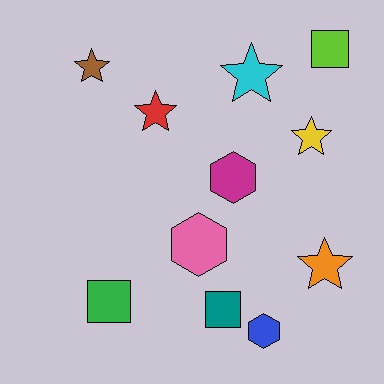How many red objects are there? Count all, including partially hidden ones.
There is 1 red object.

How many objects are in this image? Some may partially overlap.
There are 11 objects.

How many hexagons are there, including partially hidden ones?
There are 3 hexagons.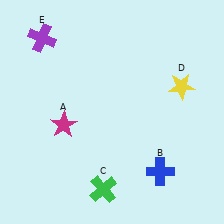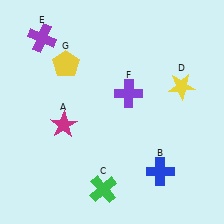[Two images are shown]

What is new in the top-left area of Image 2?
A yellow pentagon (G) was added in the top-left area of Image 2.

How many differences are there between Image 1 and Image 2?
There are 2 differences between the two images.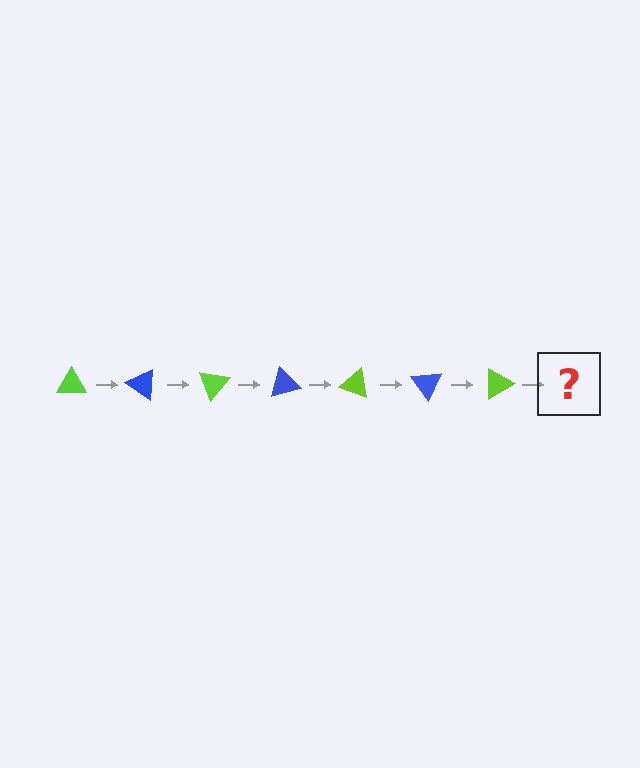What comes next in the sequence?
The next element should be a blue triangle, rotated 245 degrees from the start.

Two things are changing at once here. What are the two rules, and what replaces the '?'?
The two rules are that it rotates 35 degrees each step and the color cycles through lime and blue. The '?' should be a blue triangle, rotated 245 degrees from the start.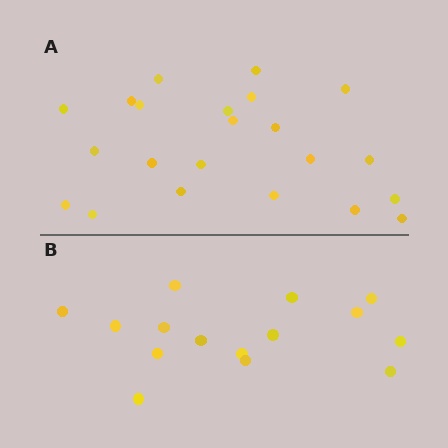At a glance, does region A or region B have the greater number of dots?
Region A (the top region) has more dots.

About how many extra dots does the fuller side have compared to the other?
Region A has roughly 8 or so more dots than region B.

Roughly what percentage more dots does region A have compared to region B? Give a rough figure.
About 45% more.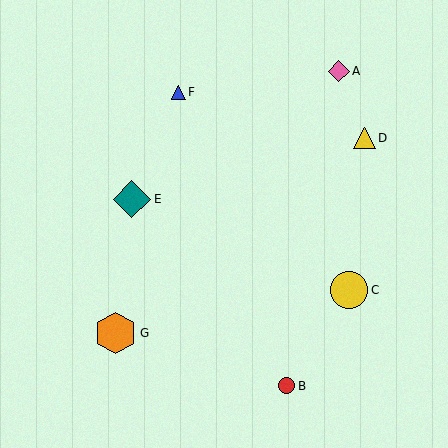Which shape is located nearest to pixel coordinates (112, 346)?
The orange hexagon (labeled G) at (116, 333) is nearest to that location.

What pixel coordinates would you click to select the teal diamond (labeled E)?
Click at (132, 199) to select the teal diamond E.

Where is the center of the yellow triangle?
The center of the yellow triangle is at (365, 138).